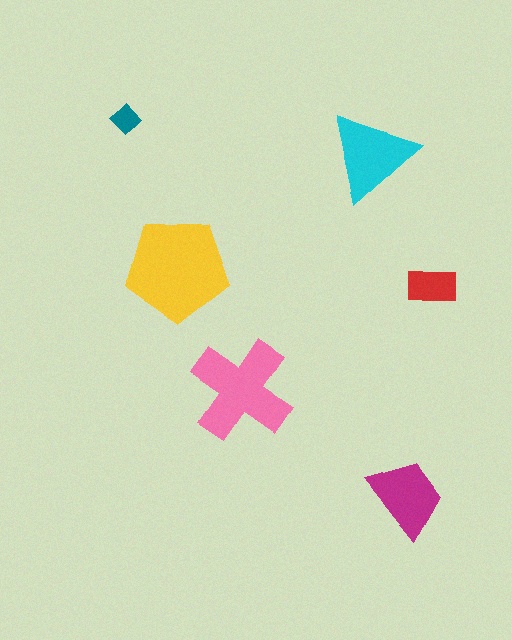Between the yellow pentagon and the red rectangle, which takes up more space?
The yellow pentagon.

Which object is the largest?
The yellow pentagon.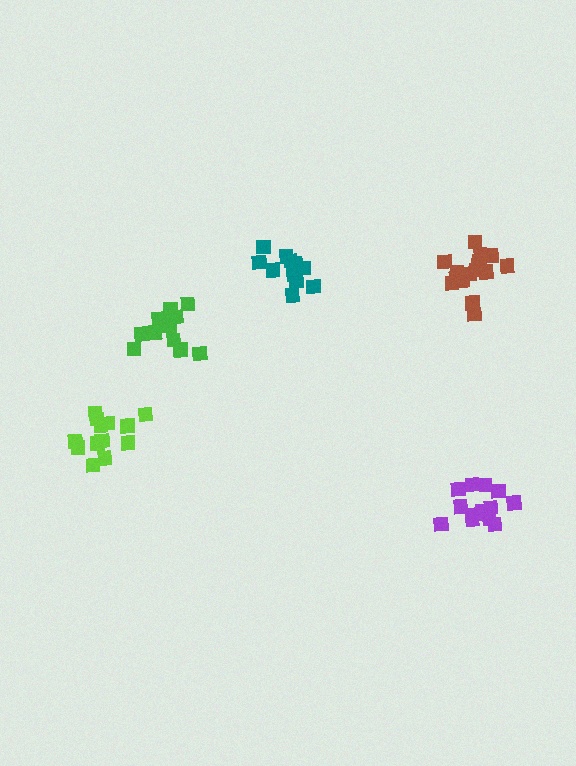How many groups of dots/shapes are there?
There are 5 groups.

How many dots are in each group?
Group 1: 13 dots, Group 2: 12 dots, Group 3: 11 dots, Group 4: 13 dots, Group 5: 16 dots (65 total).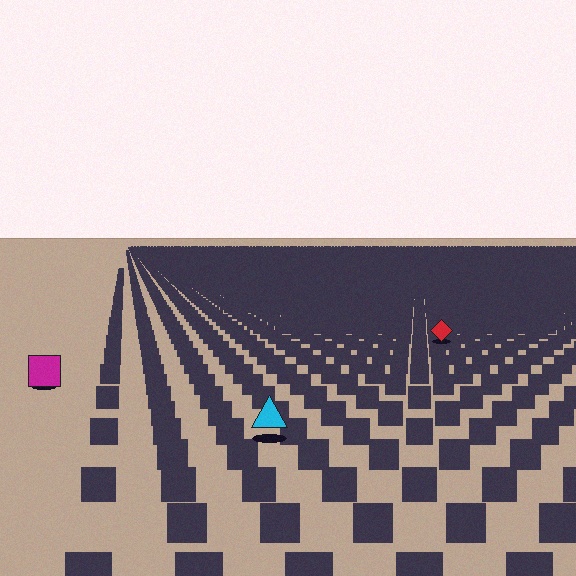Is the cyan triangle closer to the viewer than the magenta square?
Yes. The cyan triangle is closer — you can tell from the texture gradient: the ground texture is coarser near it.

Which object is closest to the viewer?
The cyan triangle is closest. The texture marks near it are larger and more spread out.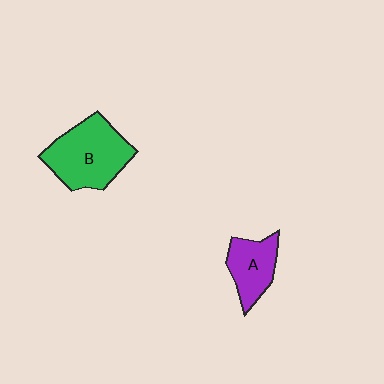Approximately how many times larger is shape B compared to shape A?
Approximately 1.7 times.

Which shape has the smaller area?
Shape A (purple).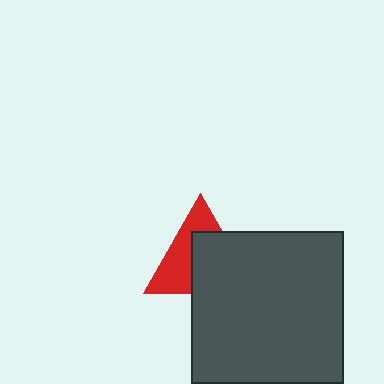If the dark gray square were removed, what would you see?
You would see the complete red triangle.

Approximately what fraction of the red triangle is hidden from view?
Roughly 52% of the red triangle is hidden behind the dark gray square.